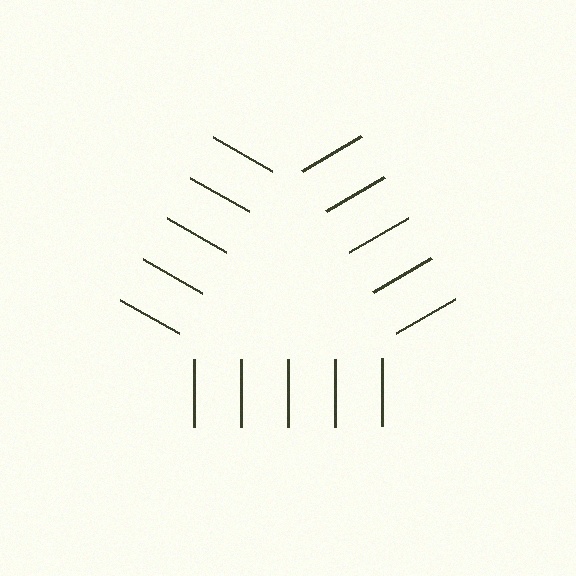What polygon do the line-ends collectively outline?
An illusory triangle — the line segments terminate on its edges but no continuous stroke is drawn.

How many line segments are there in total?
15 — 5 along each of the 3 edges.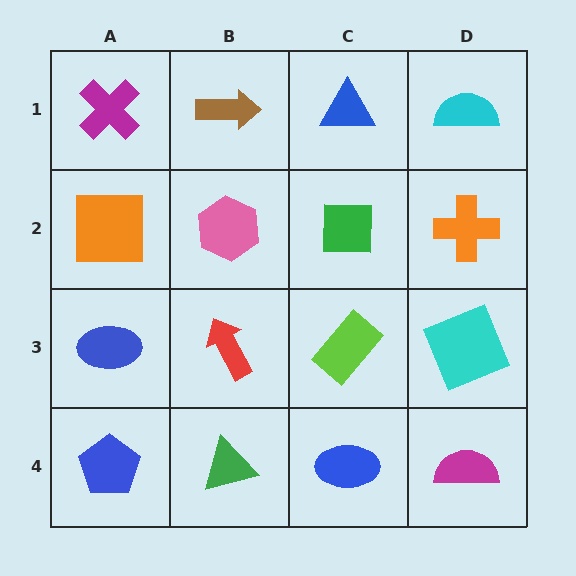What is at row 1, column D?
A cyan semicircle.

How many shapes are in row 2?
4 shapes.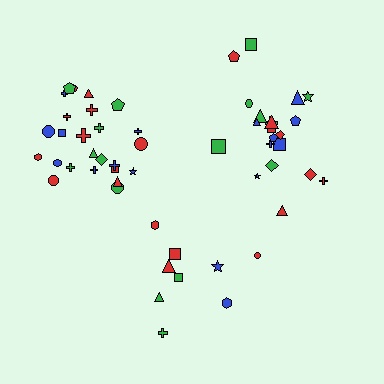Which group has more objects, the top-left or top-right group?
The top-left group.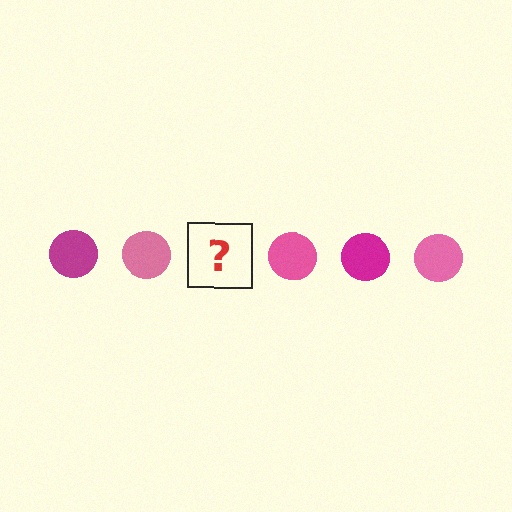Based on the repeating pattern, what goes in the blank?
The blank should be a magenta circle.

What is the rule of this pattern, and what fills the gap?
The rule is that the pattern cycles through magenta, pink circles. The gap should be filled with a magenta circle.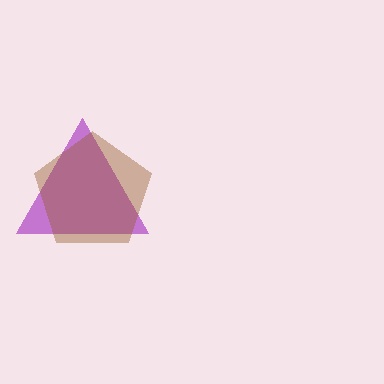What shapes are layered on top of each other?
The layered shapes are: a purple triangle, a brown pentagon.